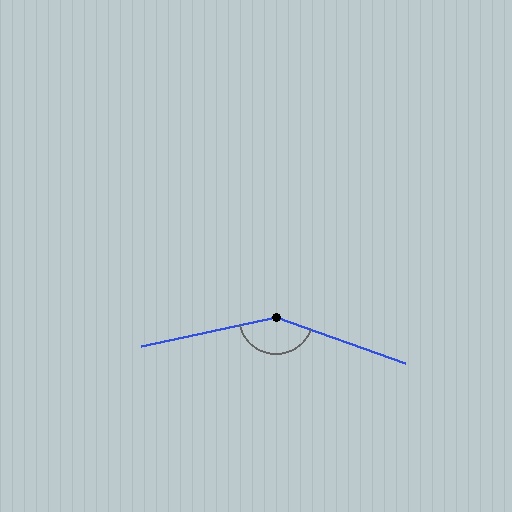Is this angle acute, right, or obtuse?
It is obtuse.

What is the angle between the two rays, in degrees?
Approximately 148 degrees.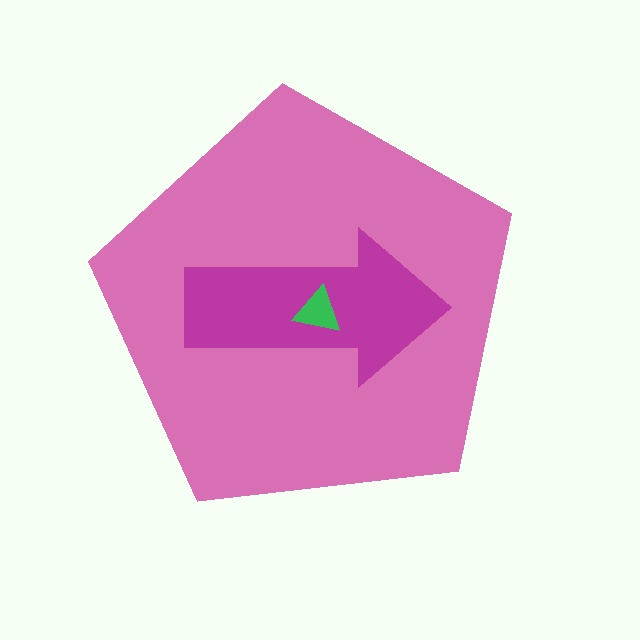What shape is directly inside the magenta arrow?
The green triangle.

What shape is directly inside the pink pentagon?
The magenta arrow.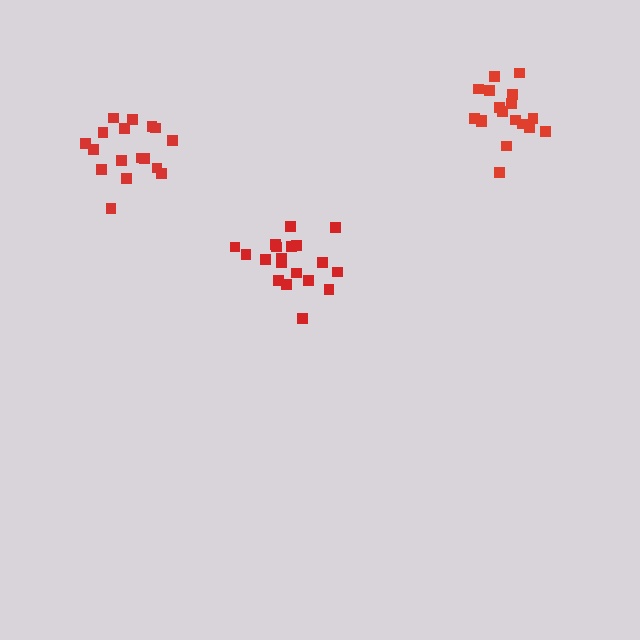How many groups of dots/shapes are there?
There are 3 groups.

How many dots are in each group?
Group 1: 17 dots, Group 2: 19 dots, Group 3: 18 dots (54 total).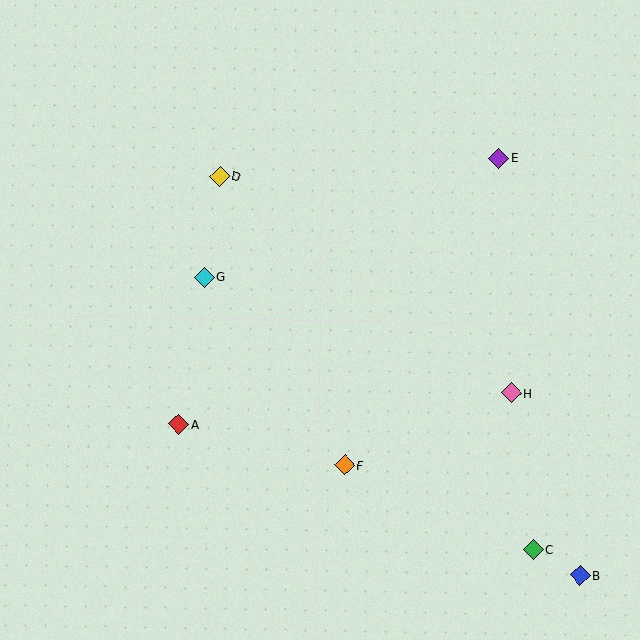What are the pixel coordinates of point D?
Point D is at (220, 176).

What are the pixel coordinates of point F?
Point F is at (345, 465).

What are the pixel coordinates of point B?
Point B is at (580, 575).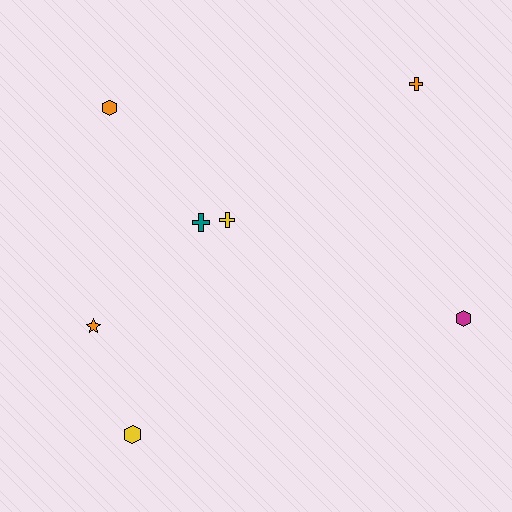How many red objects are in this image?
There are no red objects.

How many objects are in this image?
There are 7 objects.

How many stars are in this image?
There is 1 star.